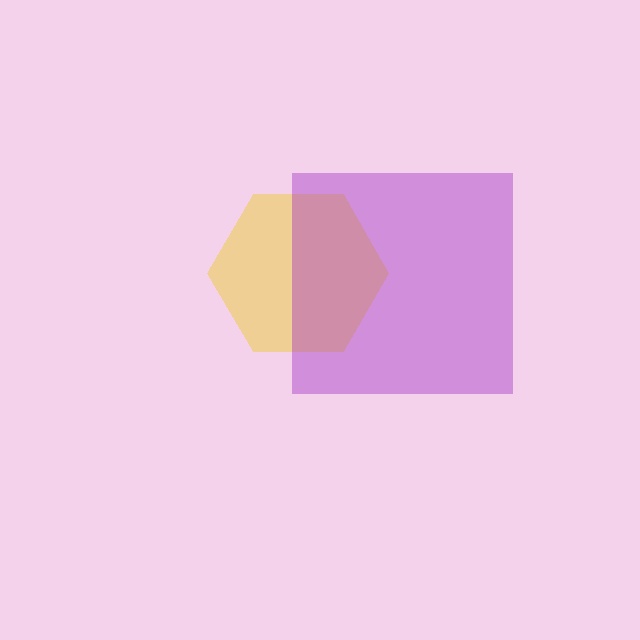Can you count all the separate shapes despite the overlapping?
Yes, there are 2 separate shapes.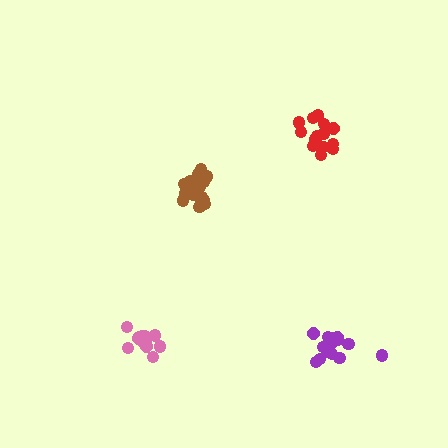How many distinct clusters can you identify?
There are 4 distinct clusters.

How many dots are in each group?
Group 1: 19 dots, Group 2: 13 dots, Group 3: 16 dots, Group 4: 15 dots (63 total).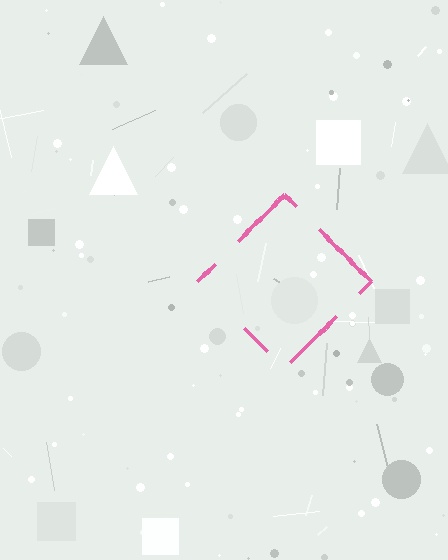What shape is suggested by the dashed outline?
The dashed outline suggests a diamond.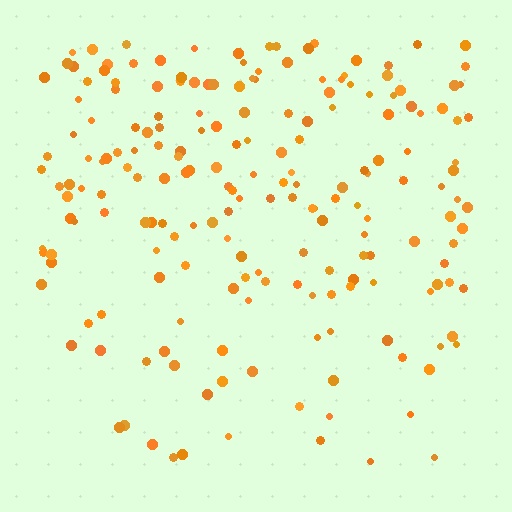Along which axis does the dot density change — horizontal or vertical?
Vertical.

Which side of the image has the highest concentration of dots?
The top.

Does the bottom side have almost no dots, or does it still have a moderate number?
Still a moderate number, just noticeably fewer than the top.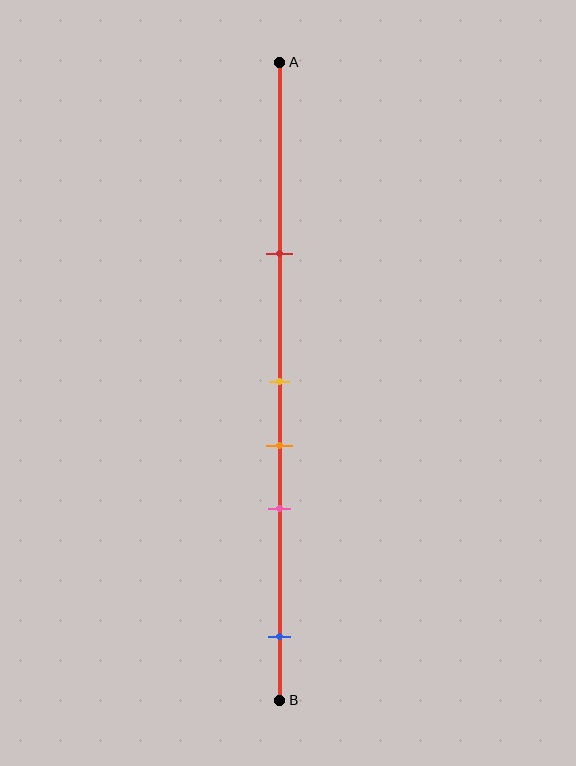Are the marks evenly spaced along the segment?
No, the marks are not evenly spaced.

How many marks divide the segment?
There are 5 marks dividing the segment.